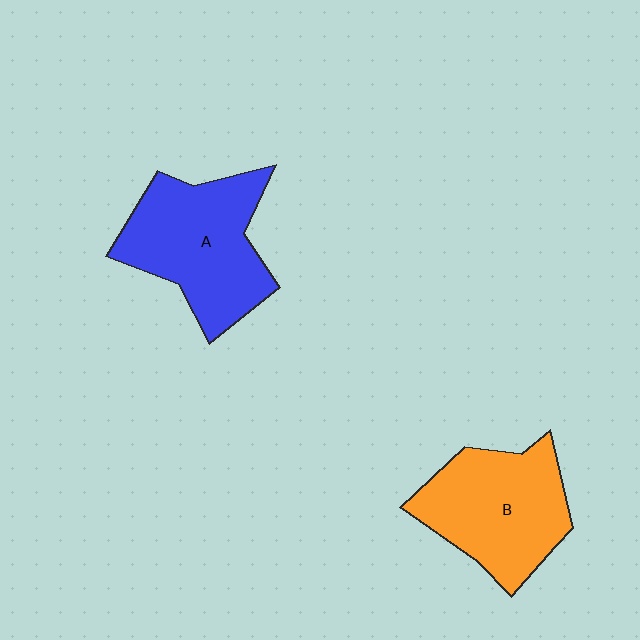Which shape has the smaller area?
Shape B (orange).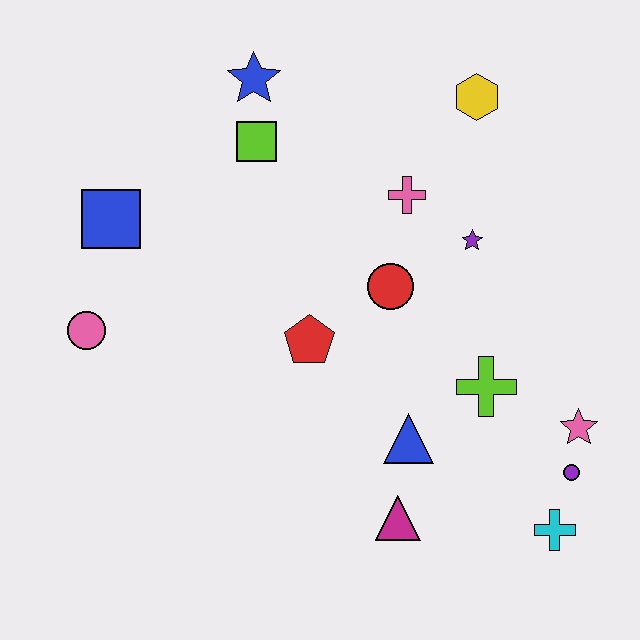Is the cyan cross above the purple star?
No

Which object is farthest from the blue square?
The cyan cross is farthest from the blue square.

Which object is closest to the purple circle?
The pink star is closest to the purple circle.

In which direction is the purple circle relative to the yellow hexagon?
The purple circle is below the yellow hexagon.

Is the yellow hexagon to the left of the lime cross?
Yes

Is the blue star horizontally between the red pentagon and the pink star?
No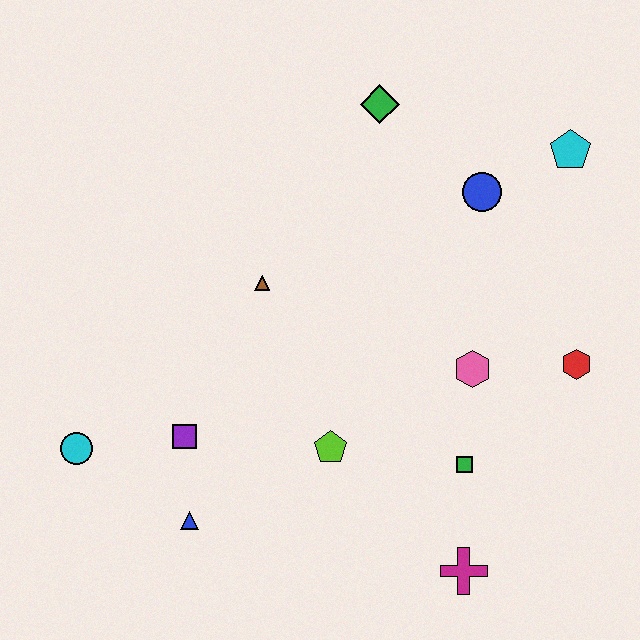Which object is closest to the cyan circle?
The purple square is closest to the cyan circle.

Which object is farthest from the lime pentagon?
The cyan pentagon is farthest from the lime pentagon.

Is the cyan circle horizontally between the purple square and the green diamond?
No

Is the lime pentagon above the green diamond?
No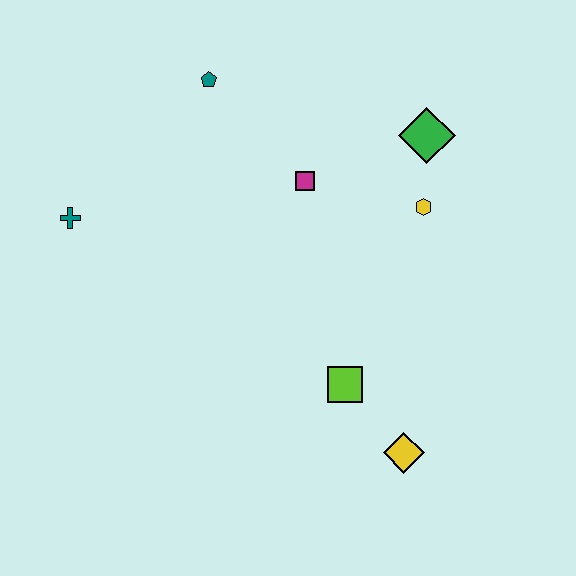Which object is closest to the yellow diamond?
The lime square is closest to the yellow diamond.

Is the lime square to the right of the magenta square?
Yes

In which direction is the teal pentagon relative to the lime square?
The teal pentagon is above the lime square.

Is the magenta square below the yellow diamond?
No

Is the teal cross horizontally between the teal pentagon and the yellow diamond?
No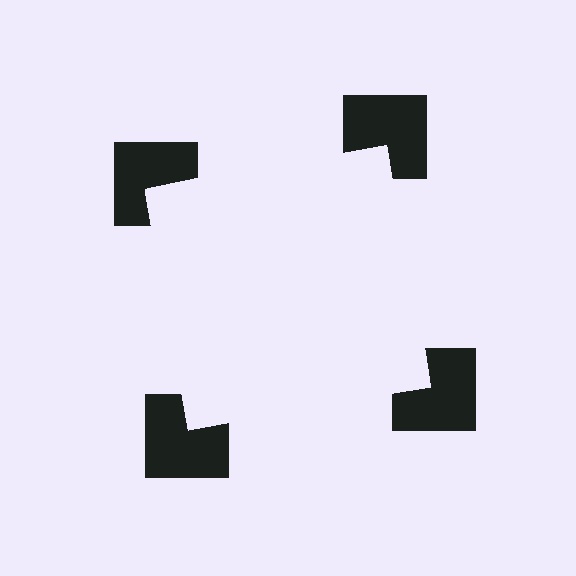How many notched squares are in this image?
There are 4 — one at each vertex of the illusory square.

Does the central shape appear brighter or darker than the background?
It typically appears slightly brighter than the background, even though no actual brightness change is drawn.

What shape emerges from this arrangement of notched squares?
An illusory square — its edges are inferred from the aligned wedge cuts in the notched squares, not physically drawn.